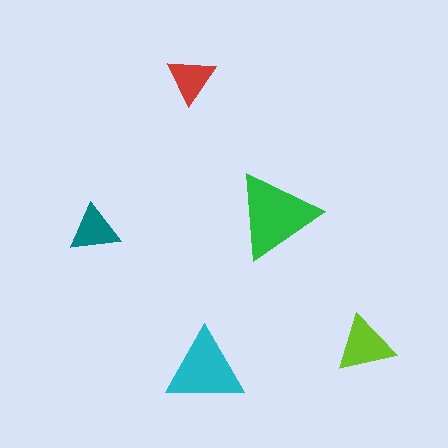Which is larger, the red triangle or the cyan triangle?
The cyan one.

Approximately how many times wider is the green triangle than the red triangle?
About 2 times wider.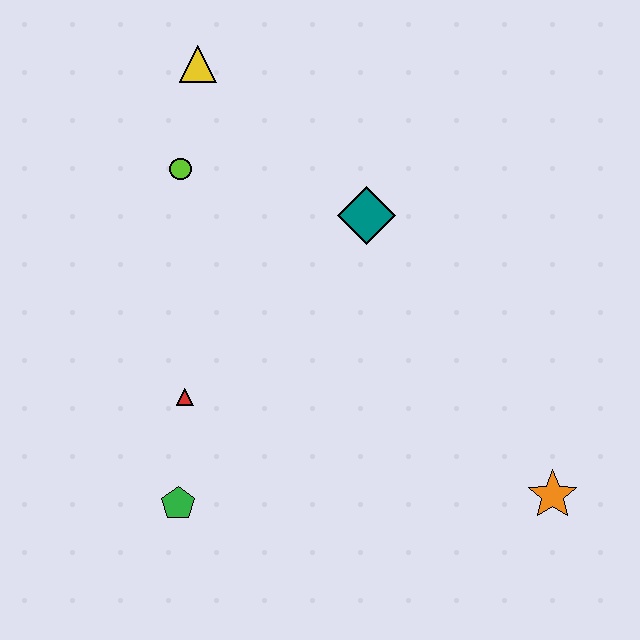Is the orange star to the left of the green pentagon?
No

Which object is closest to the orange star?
The teal diamond is closest to the orange star.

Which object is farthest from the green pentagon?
The yellow triangle is farthest from the green pentagon.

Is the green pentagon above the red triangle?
No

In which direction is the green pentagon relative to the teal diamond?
The green pentagon is below the teal diamond.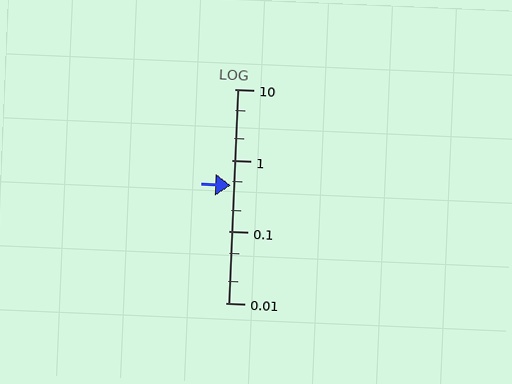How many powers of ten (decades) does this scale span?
The scale spans 3 decades, from 0.01 to 10.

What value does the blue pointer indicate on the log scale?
The pointer indicates approximately 0.45.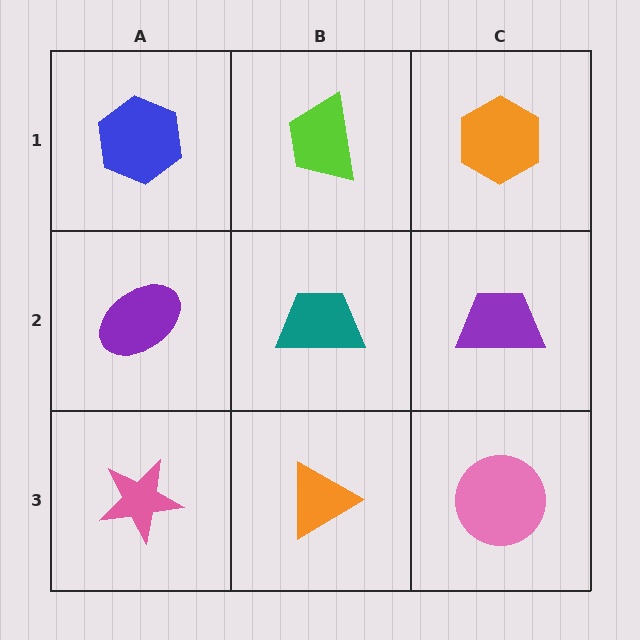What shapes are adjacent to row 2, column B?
A lime trapezoid (row 1, column B), an orange triangle (row 3, column B), a purple ellipse (row 2, column A), a purple trapezoid (row 2, column C).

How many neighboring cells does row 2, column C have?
3.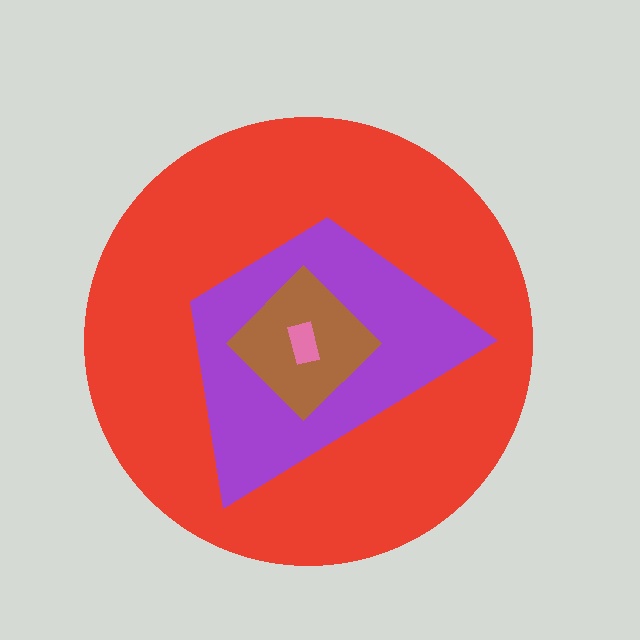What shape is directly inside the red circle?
The purple trapezoid.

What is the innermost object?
The pink rectangle.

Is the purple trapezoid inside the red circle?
Yes.